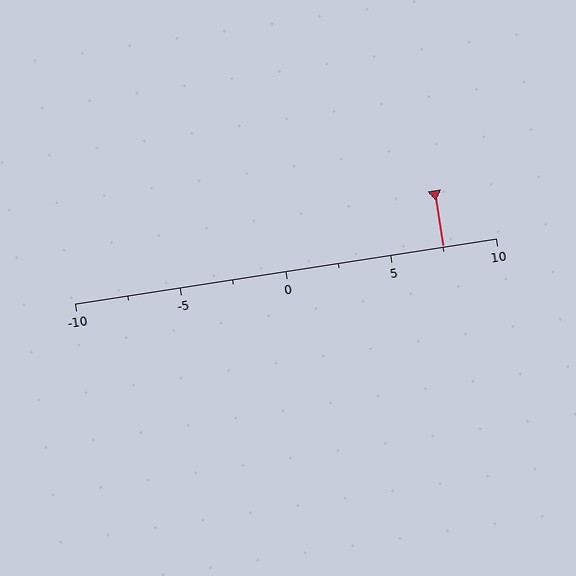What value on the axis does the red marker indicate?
The marker indicates approximately 7.5.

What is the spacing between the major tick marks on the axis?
The major ticks are spaced 5 apart.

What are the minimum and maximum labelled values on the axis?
The axis runs from -10 to 10.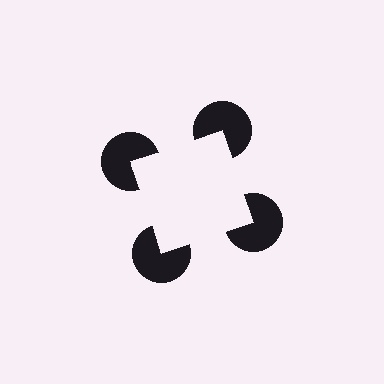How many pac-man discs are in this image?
There are 4 — one at each vertex of the illusory square.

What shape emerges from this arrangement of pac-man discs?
An illusory square — its edges are inferred from the aligned wedge cuts in the pac-man discs, not physically drawn.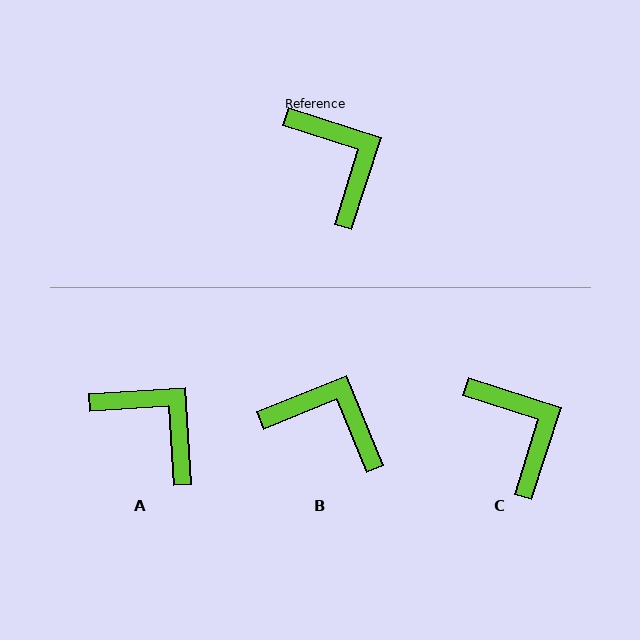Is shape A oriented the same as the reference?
No, it is off by about 21 degrees.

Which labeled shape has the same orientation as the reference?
C.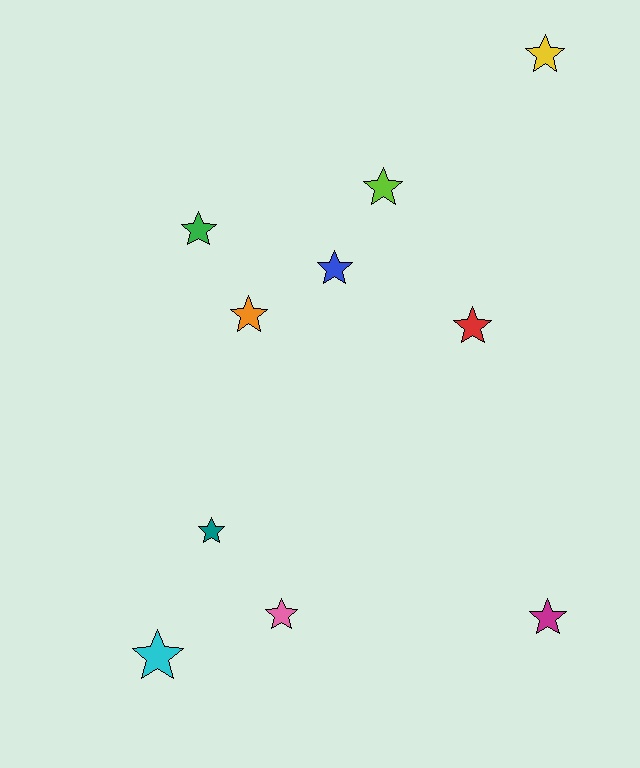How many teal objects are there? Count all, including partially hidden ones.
There is 1 teal object.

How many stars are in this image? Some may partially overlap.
There are 10 stars.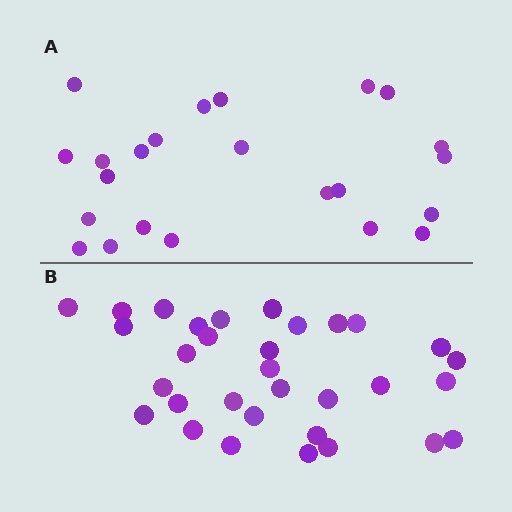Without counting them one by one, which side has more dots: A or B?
Region B (the bottom region) has more dots.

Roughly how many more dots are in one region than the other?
Region B has roughly 8 or so more dots than region A.